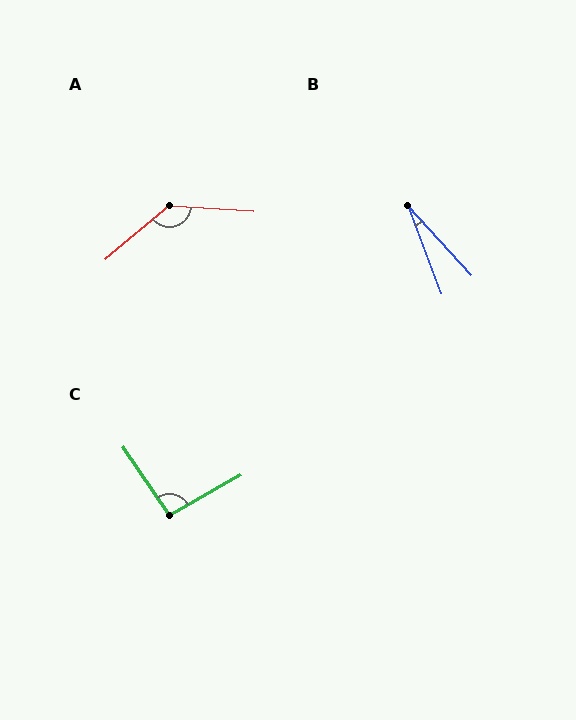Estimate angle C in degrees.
Approximately 95 degrees.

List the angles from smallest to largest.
B (21°), C (95°), A (136°).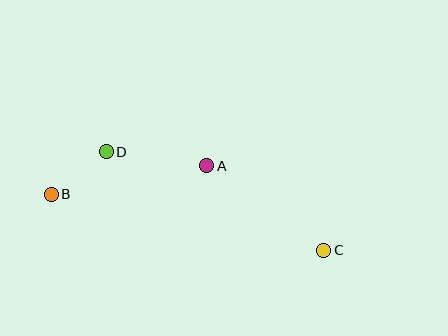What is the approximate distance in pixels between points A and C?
The distance between A and C is approximately 144 pixels.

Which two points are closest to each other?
Points B and D are closest to each other.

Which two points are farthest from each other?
Points B and C are farthest from each other.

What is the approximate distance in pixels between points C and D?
The distance between C and D is approximately 239 pixels.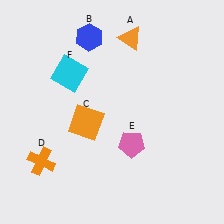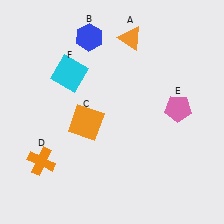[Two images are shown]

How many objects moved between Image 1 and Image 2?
1 object moved between the two images.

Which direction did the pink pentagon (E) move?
The pink pentagon (E) moved right.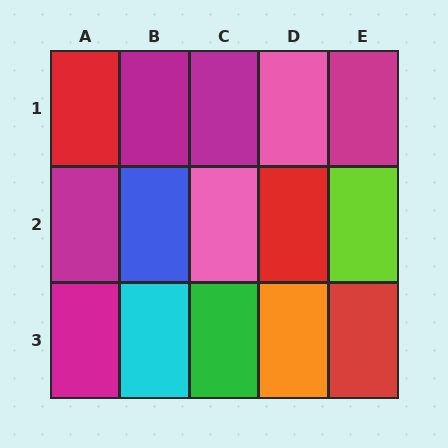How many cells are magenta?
5 cells are magenta.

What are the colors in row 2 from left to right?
Magenta, blue, pink, red, lime.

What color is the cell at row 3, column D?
Orange.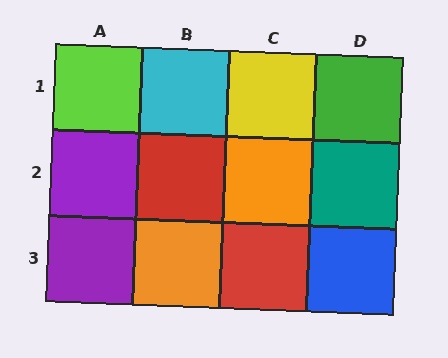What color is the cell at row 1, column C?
Yellow.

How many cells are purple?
2 cells are purple.